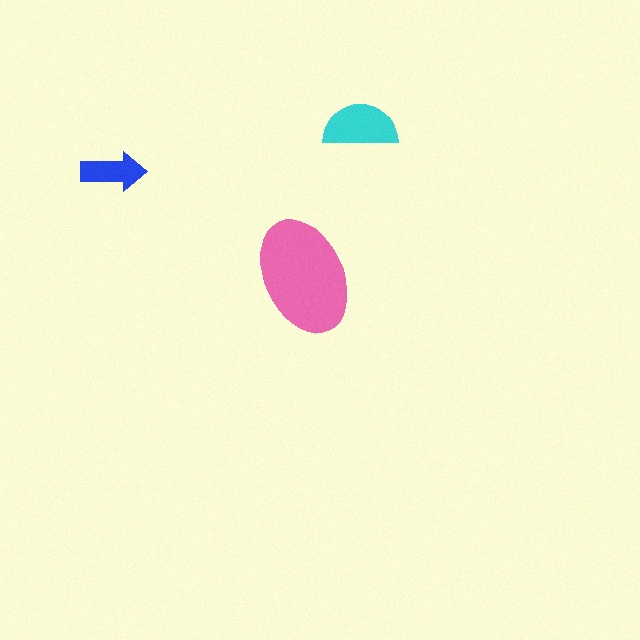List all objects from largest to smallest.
The pink ellipse, the cyan semicircle, the blue arrow.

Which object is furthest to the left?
The blue arrow is leftmost.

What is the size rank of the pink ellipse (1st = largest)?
1st.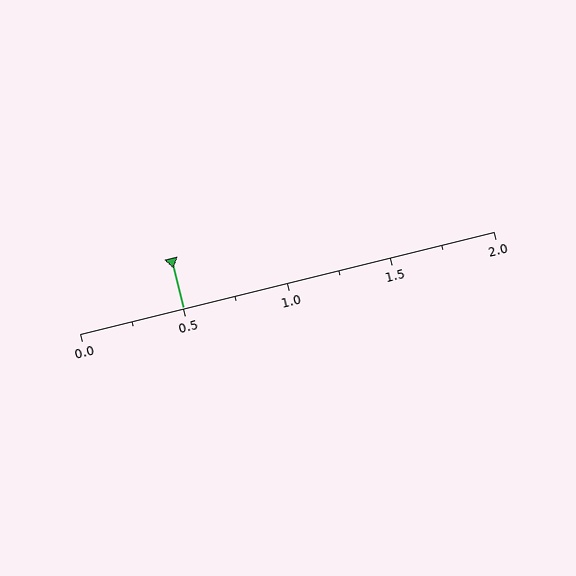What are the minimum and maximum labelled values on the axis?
The axis runs from 0.0 to 2.0.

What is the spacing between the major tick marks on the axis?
The major ticks are spaced 0.5 apart.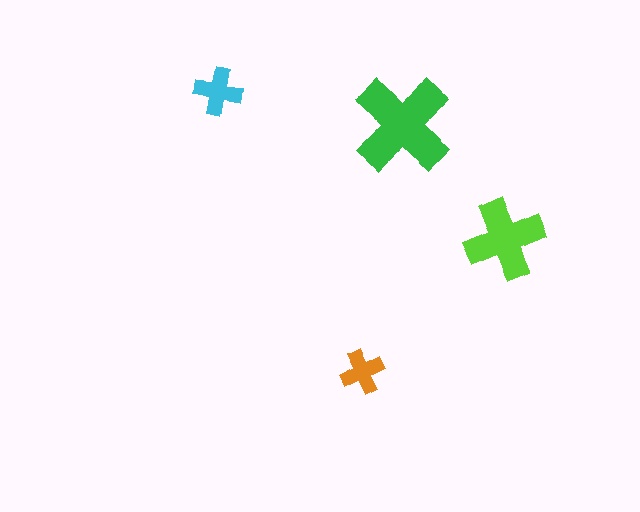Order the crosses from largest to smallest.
the green one, the lime one, the cyan one, the orange one.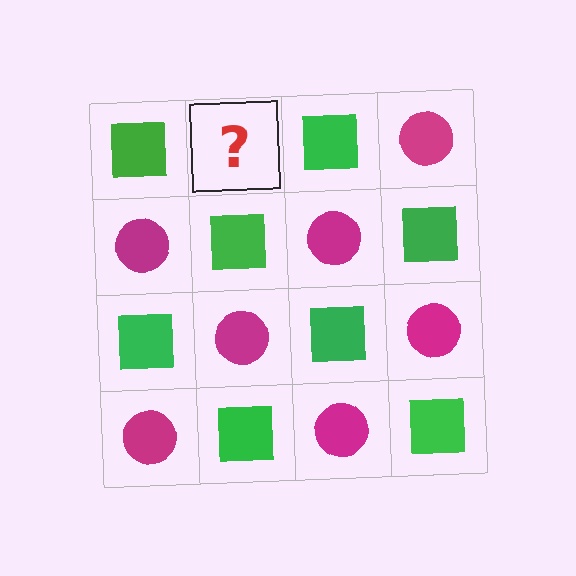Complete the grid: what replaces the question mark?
The question mark should be replaced with a magenta circle.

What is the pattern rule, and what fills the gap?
The rule is that it alternates green square and magenta circle in a checkerboard pattern. The gap should be filled with a magenta circle.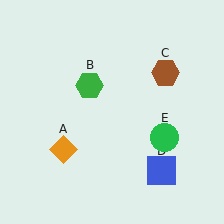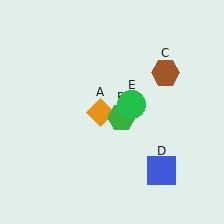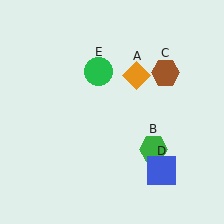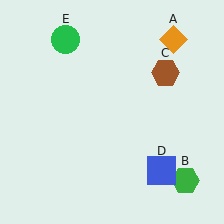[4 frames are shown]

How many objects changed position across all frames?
3 objects changed position: orange diamond (object A), green hexagon (object B), green circle (object E).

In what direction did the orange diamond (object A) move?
The orange diamond (object A) moved up and to the right.